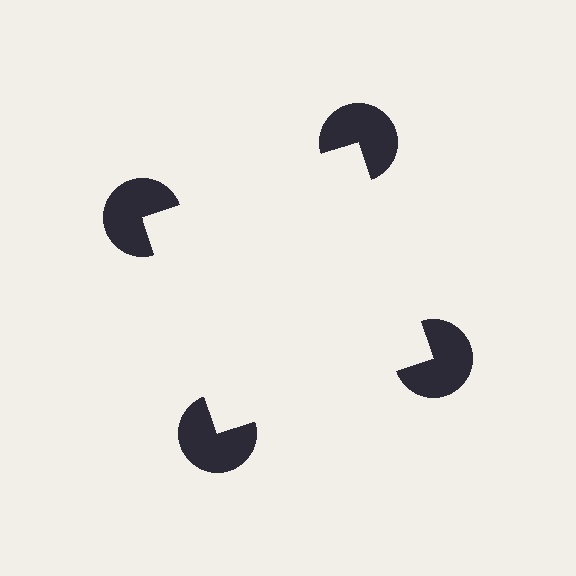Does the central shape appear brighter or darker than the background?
It typically appears slightly brighter than the background, even though no actual brightness change is drawn.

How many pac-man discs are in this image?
There are 4 — one at each vertex of the illusory square.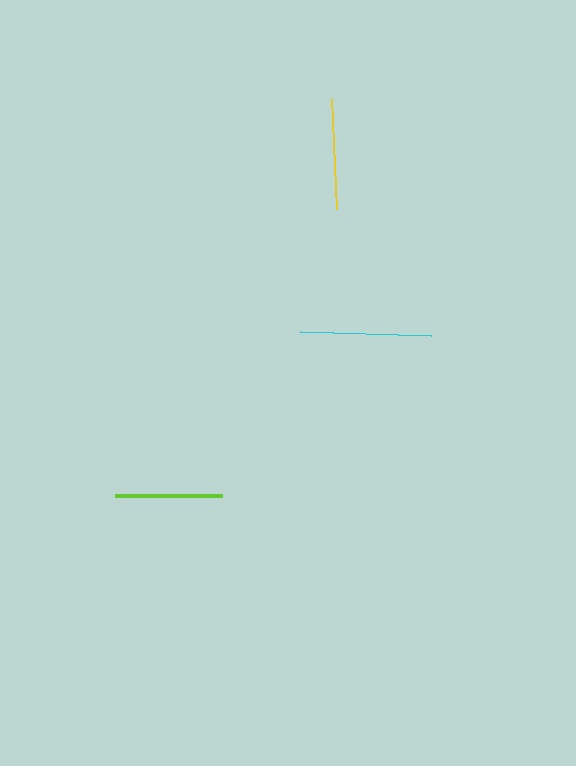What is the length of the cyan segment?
The cyan segment is approximately 130 pixels long.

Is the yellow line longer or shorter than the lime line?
The yellow line is longer than the lime line.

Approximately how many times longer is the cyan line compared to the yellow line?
The cyan line is approximately 1.2 times the length of the yellow line.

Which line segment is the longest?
The cyan line is the longest at approximately 130 pixels.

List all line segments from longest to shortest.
From longest to shortest: cyan, yellow, lime.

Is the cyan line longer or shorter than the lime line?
The cyan line is longer than the lime line.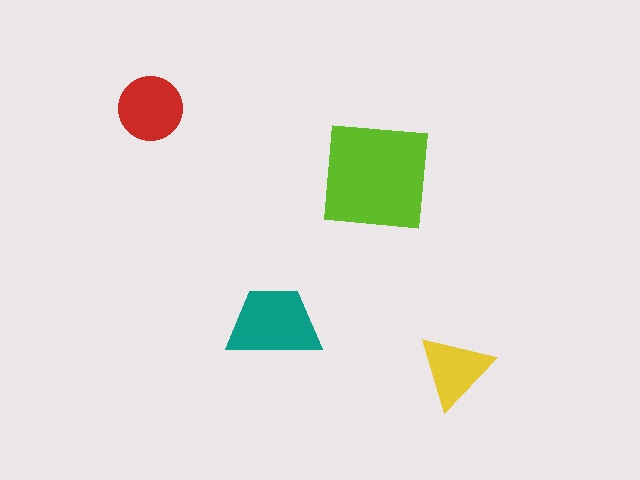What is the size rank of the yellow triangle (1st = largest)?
4th.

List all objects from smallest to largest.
The yellow triangle, the red circle, the teal trapezoid, the lime square.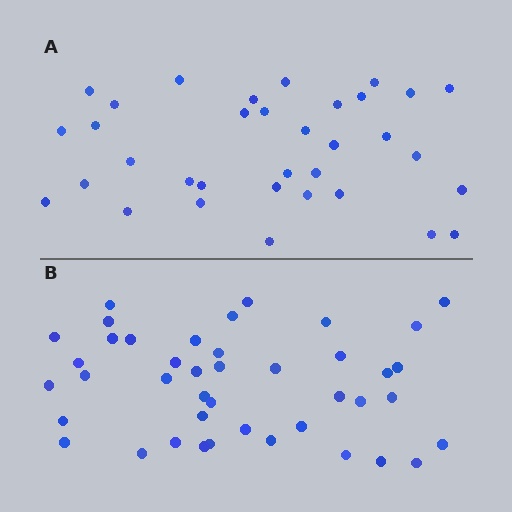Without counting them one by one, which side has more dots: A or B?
Region B (the bottom region) has more dots.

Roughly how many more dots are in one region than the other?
Region B has roughly 8 or so more dots than region A.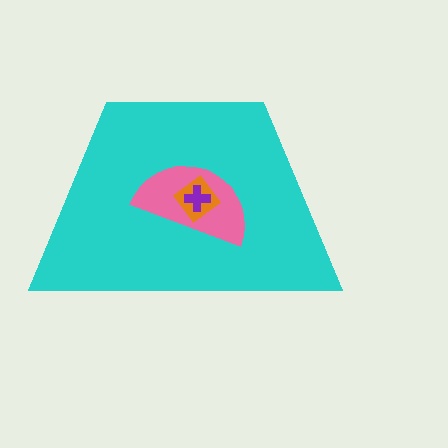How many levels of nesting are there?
4.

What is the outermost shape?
The cyan trapezoid.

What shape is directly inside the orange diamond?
The purple cross.